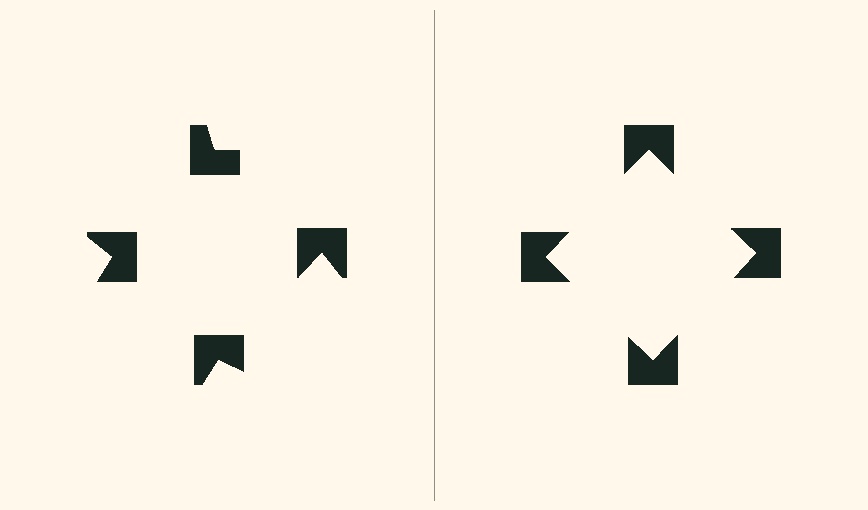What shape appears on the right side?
An illusory square.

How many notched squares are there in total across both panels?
8 — 4 on each side.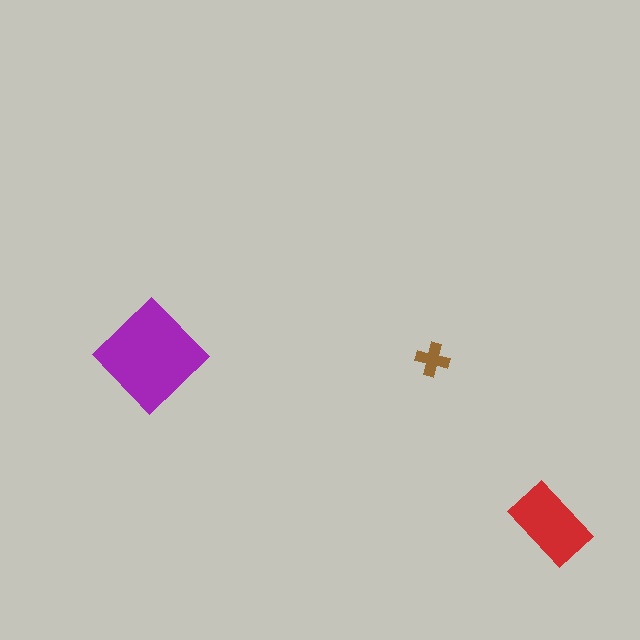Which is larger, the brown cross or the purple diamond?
The purple diamond.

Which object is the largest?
The purple diamond.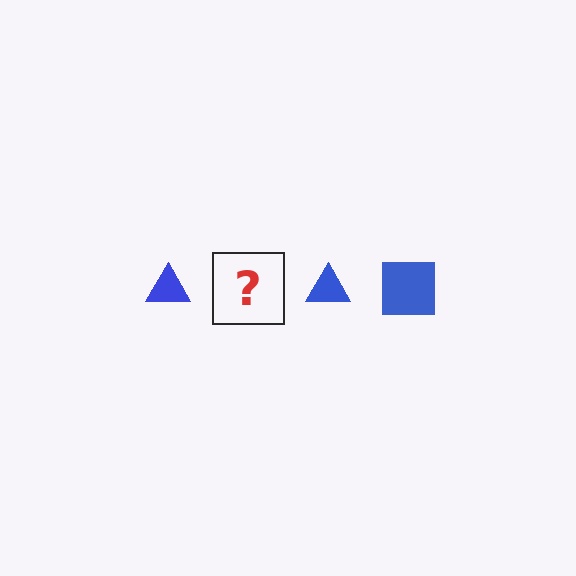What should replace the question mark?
The question mark should be replaced with a blue square.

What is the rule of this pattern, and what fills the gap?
The rule is that the pattern cycles through triangle, square shapes in blue. The gap should be filled with a blue square.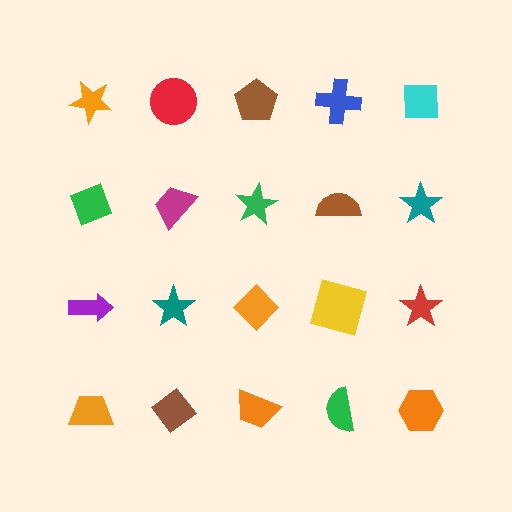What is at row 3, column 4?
A yellow square.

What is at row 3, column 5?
A red star.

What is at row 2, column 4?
A brown semicircle.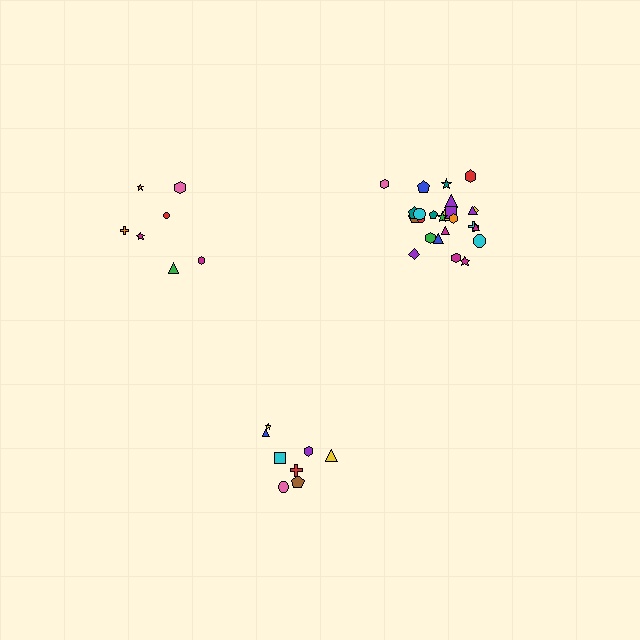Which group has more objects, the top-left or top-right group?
The top-right group.